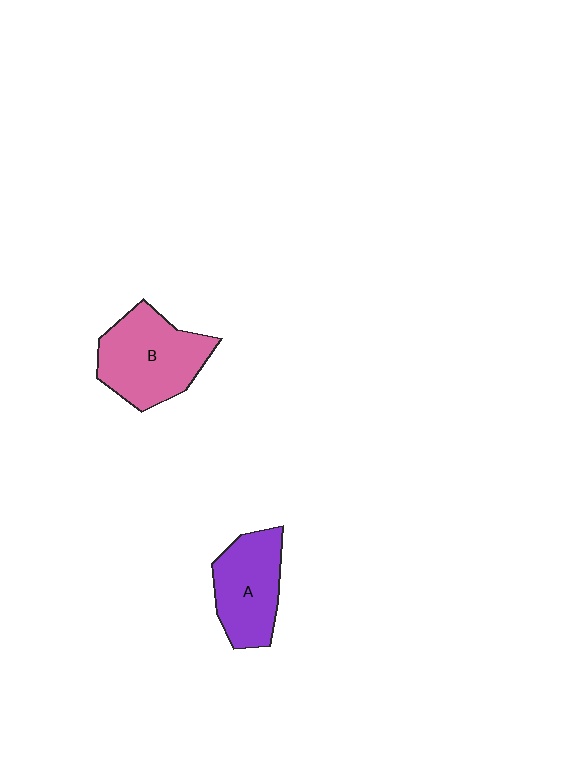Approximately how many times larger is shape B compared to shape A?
Approximately 1.2 times.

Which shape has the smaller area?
Shape A (purple).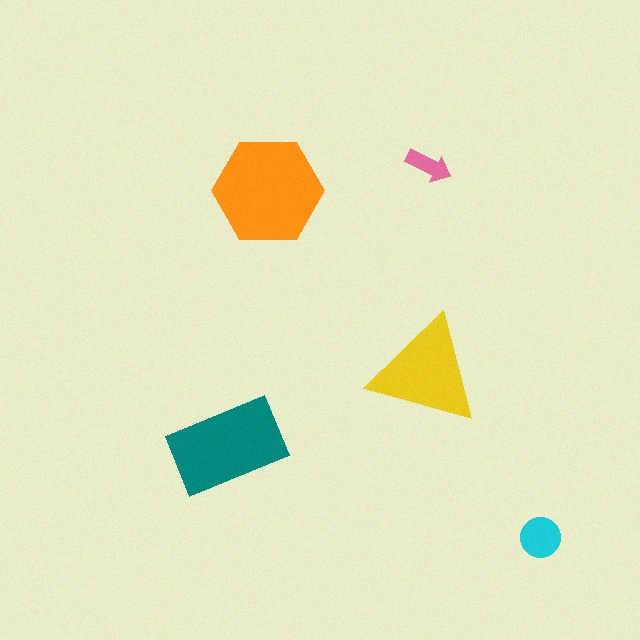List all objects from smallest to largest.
The pink arrow, the cyan circle, the yellow triangle, the teal rectangle, the orange hexagon.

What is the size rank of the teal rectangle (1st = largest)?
2nd.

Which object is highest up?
The pink arrow is topmost.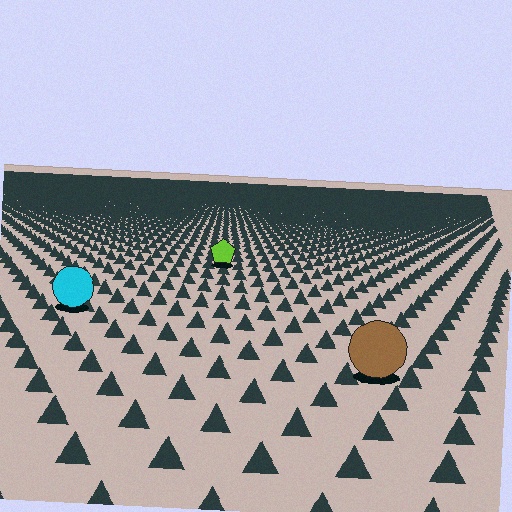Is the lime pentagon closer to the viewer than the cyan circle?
No. The cyan circle is closer — you can tell from the texture gradient: the ground texture is coarser near it.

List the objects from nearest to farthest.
From nearest to farthest: the brown circle, the cyan circle, the lime pentagon.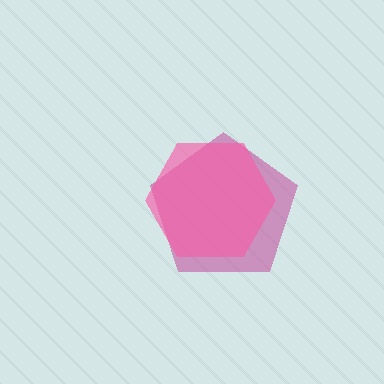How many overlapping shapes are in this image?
There are 2 overlapping shapes in the image.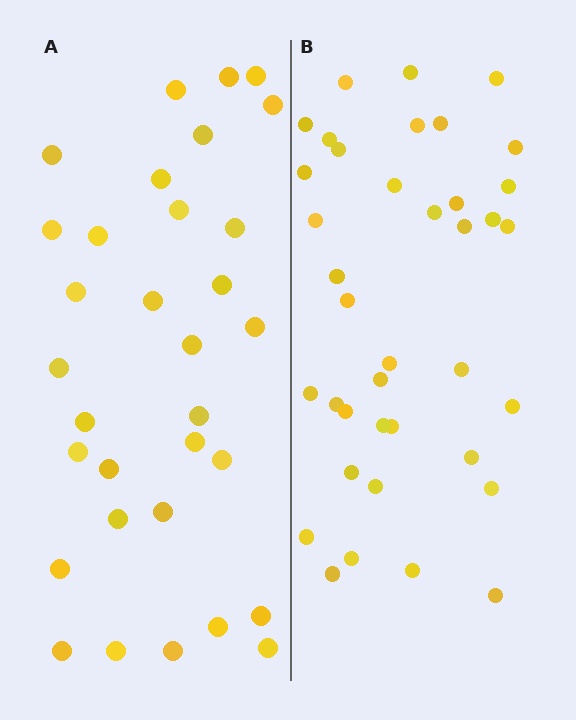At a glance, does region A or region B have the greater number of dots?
Region B (the right region) has more dots.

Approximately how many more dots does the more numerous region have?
Region B has about 6 more dots than region A.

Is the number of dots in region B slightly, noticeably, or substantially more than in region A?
Region B has only slightly more — the two regions are fairly close. The ratio is roughly 1.2 to 1.